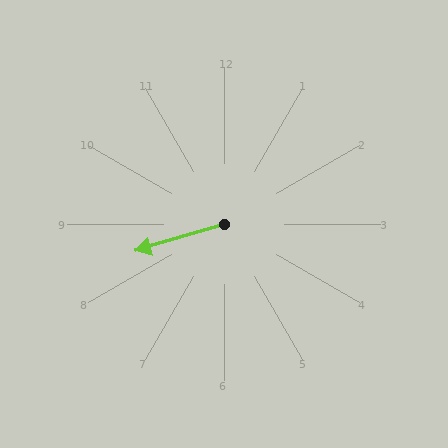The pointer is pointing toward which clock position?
Roughly 8 o'clock.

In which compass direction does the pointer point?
West.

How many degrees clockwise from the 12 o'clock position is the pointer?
Approximately 253 degrees.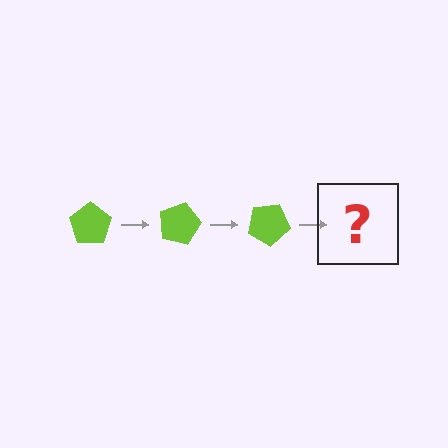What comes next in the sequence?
The next element should be a lime pentagon rotated 45 degrees.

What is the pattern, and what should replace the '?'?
The pattern is that the pentagon rotates 15 degrees each step. The '?' should be a lime pentagon rotated 45 degrees.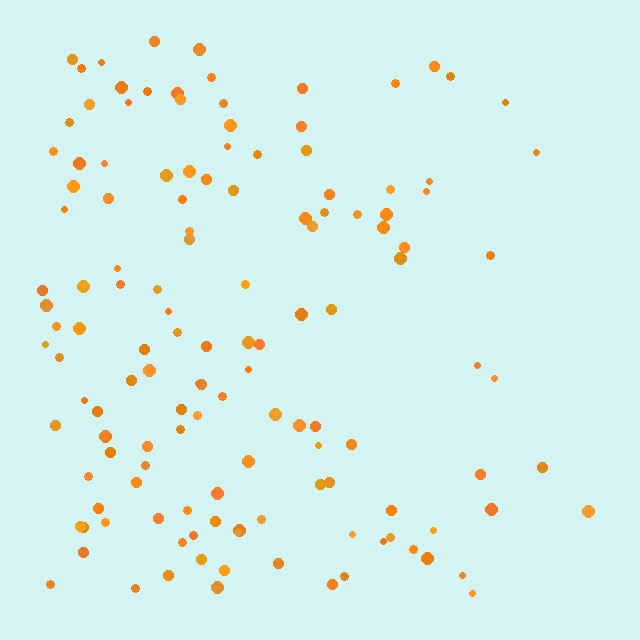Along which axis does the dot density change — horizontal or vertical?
Horizontal.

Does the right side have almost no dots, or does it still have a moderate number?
Still a moderate number, just noticeably fewer than the left.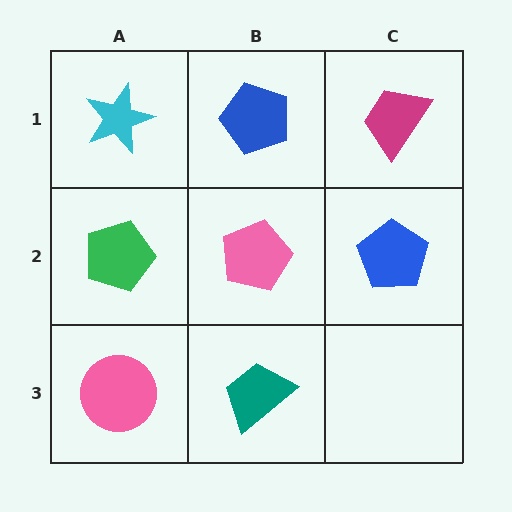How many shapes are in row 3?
2 shapes.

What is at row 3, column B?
A teal trapezoid.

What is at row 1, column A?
A cyan star.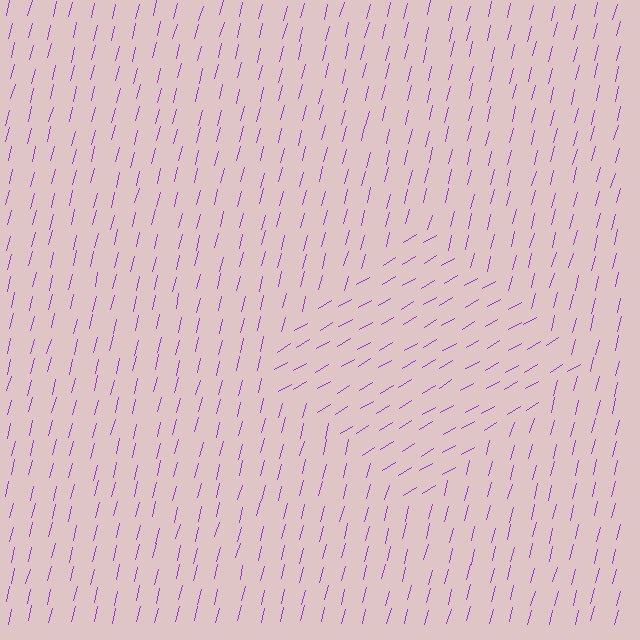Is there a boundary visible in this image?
Yes, there is a texture boundary formed by a change in line orientation.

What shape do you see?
I see a diamond.